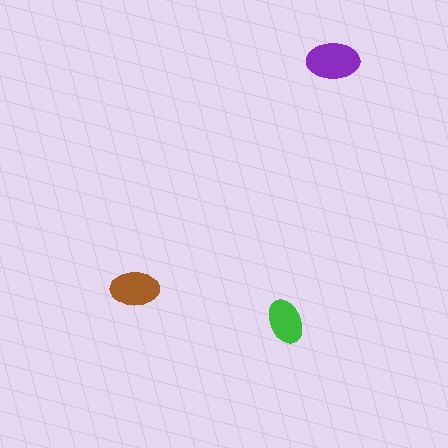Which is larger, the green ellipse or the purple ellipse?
The purple one.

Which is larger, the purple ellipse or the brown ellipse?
The purple one.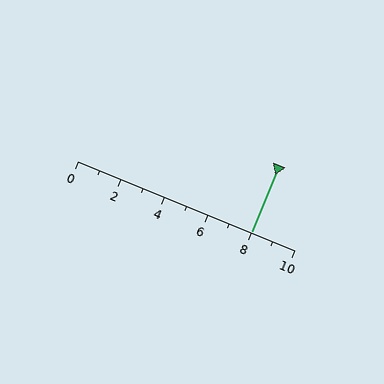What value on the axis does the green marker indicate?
The marker indicates approximately 8.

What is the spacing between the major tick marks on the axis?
The major ticks are spaced 2 apart.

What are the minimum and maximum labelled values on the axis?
The axis runs from 0 to 10.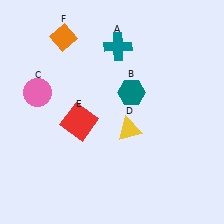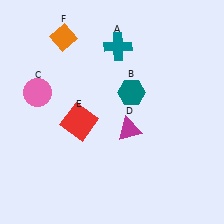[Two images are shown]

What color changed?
The triangle (D) changed from yellow in Image 1 to magenta in Image 2.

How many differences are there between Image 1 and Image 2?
There is 1 difference between the two images.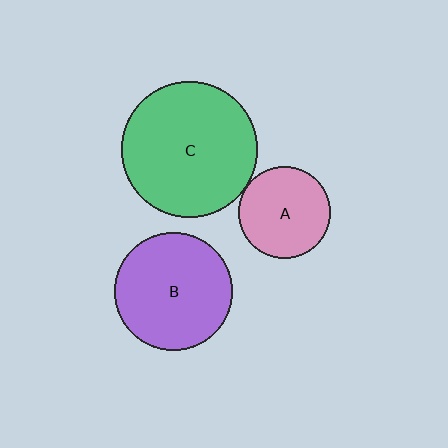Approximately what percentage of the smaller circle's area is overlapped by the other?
Approximately 5%.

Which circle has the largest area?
Circle C (green).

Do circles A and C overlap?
Yes.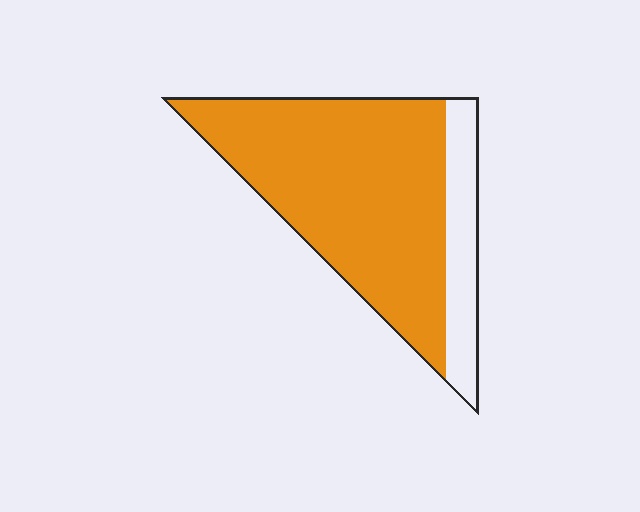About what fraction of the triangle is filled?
About four fifths (4/5).